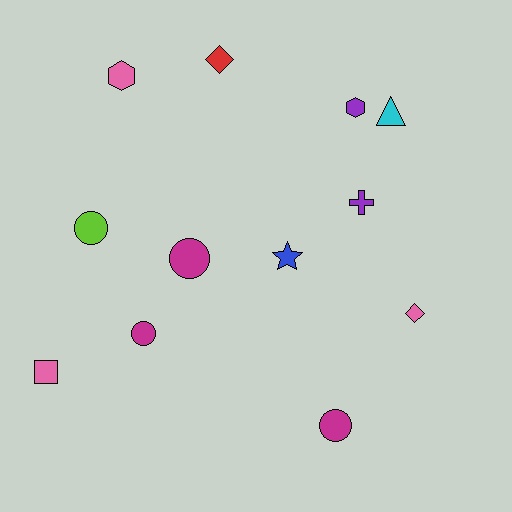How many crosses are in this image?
There is 1 cross.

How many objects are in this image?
There are 12 objects.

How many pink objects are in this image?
There are 3 pink objects.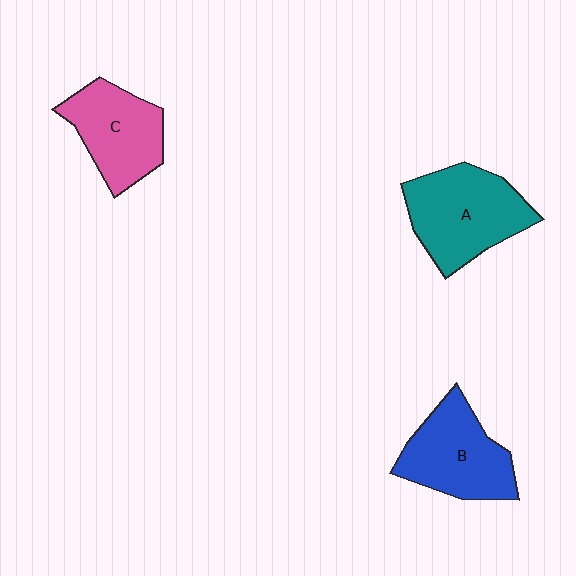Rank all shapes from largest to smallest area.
From largest to smallest: A (teal), B (blue), C (pink).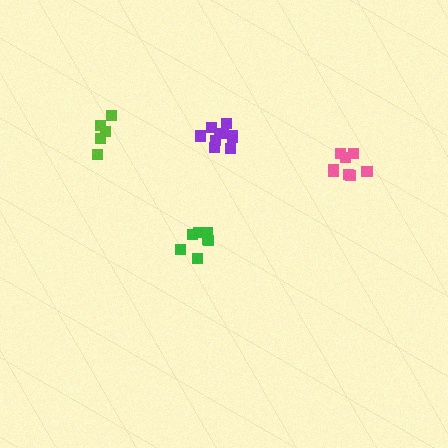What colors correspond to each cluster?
The clusters are colored: lime, purple, green, pink.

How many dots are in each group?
Group 1: 5 dots, Group 2: 10 dots, Group 3: 7 dots, Group 4: 9 dots (31 total).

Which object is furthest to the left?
The lime cluster is leftmost.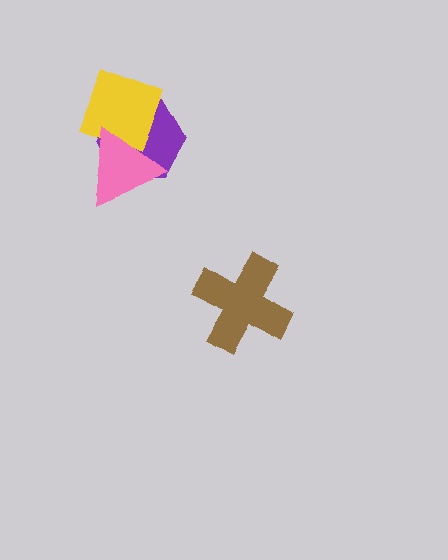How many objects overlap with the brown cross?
0 objects overlap with the brown cross.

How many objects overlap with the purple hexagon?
2 objects overlap with the purple hexagon.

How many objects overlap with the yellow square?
2 objects overlap with the yellow square.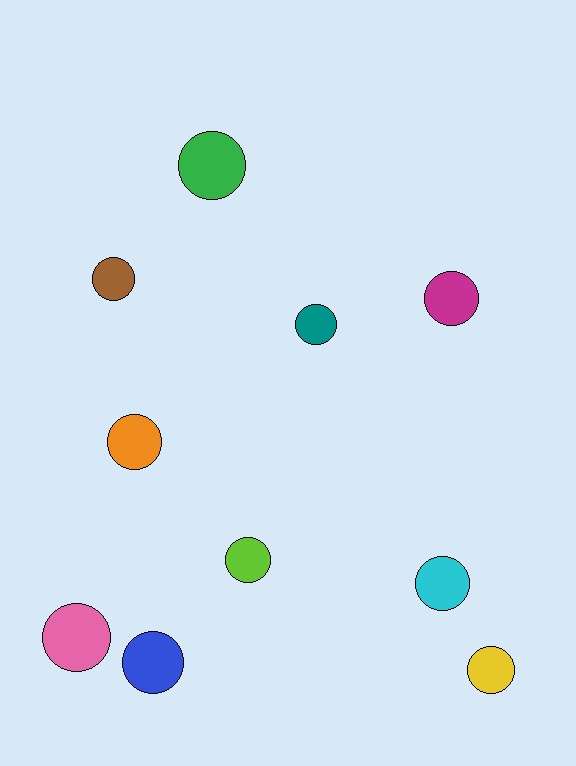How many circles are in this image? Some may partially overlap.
There are 10 circles.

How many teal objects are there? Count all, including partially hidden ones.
There is 1 teal object.